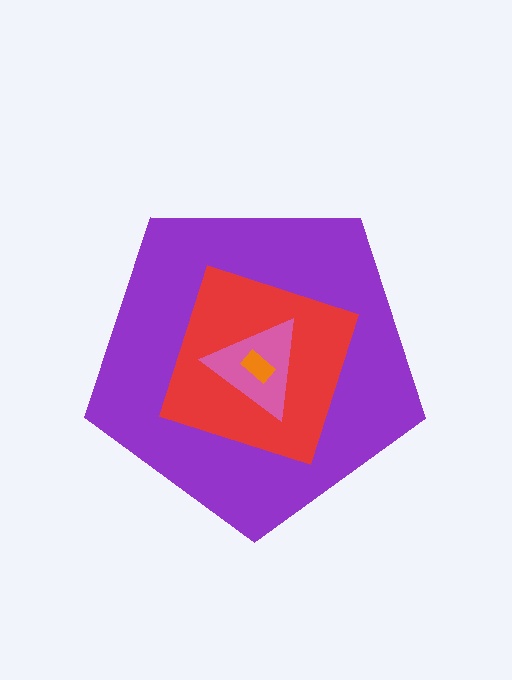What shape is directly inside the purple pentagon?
The red square.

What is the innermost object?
The orange rectangle.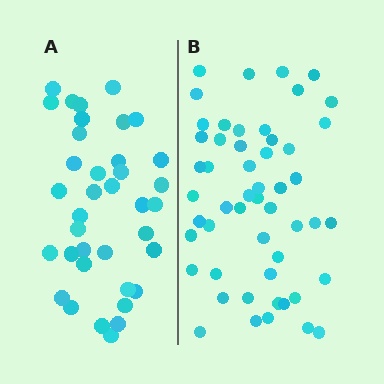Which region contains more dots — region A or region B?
Region B (the right region) has more dots.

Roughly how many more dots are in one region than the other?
Region B has approximately 15 more dots than region A.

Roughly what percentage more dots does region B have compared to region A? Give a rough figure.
About 40% more.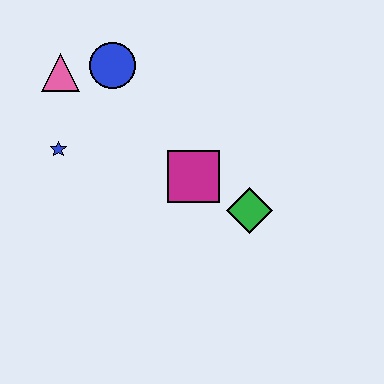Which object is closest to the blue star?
The pink triangle is closest to the blue star.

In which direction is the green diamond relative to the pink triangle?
The green diamond is to the right of the pink triangle.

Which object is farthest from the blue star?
The green diamond is farthest from the blue star.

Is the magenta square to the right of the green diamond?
No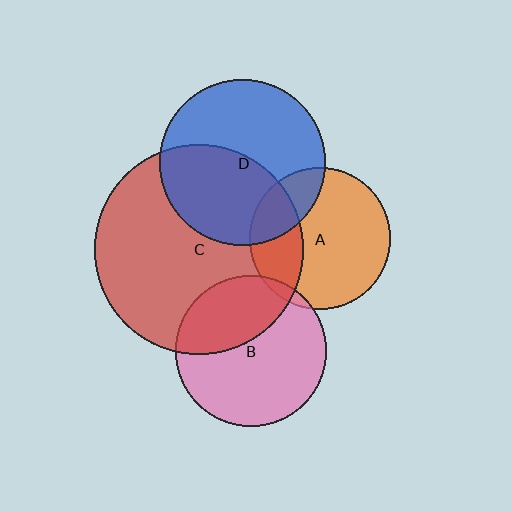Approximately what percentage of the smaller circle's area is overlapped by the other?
Approximately 30%.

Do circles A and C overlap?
Yes.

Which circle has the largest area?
Circle C (red).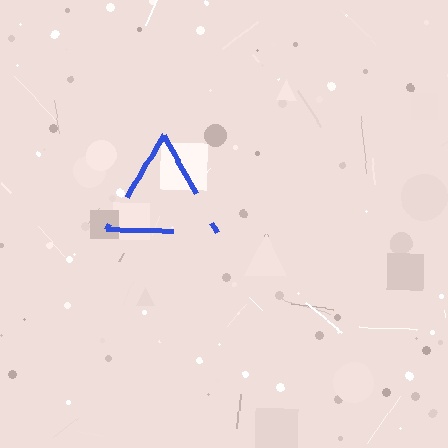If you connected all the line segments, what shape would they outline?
They would outline a triangle.